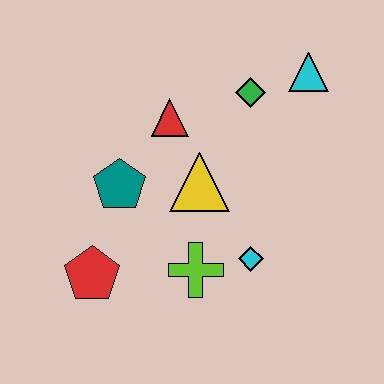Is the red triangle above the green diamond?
No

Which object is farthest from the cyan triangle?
The red pentagon is farthest from the cyan triangle.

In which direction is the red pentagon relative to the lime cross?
The red pentagon is to the left of the lime cross.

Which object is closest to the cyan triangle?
The green diamond is closest to the cyan triangle.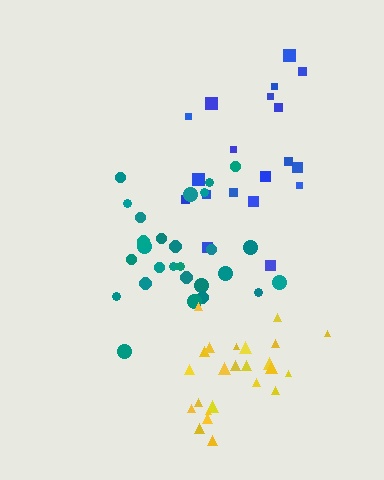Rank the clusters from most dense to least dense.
teal, yellow, blue.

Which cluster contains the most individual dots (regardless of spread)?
Teal (27).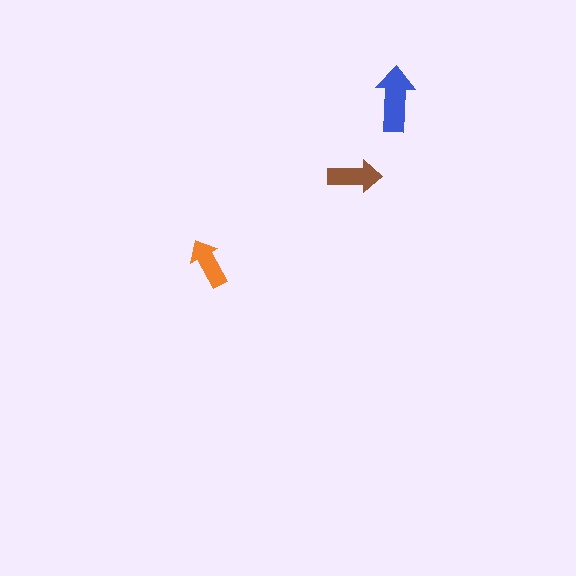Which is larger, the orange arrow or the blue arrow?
The blue one.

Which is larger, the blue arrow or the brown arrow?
The blue one.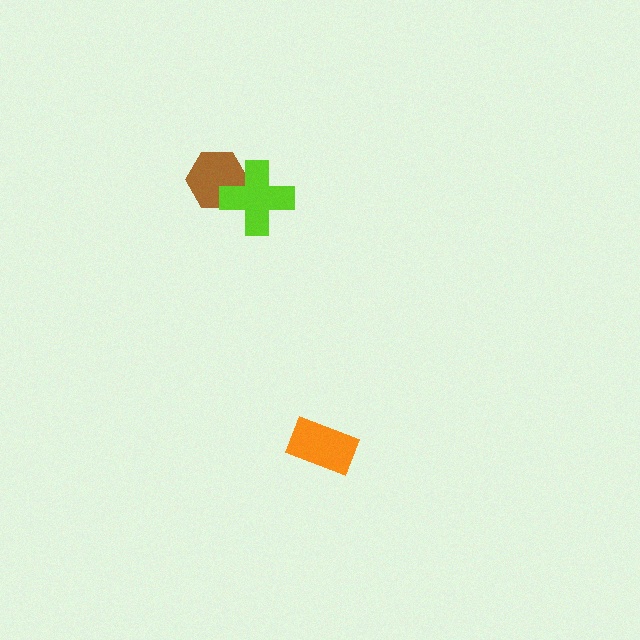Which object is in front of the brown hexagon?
The lime cross is in front of the brown hexagon.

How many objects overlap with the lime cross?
1 object overlaps with the lime cross.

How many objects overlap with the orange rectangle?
0 objects overlap with the orange rectangle.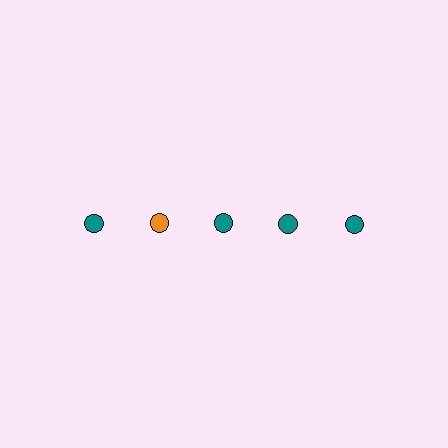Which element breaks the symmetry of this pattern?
The orange circle in the top row, second from left column breaks the symmetry. All other shapes are teal circles.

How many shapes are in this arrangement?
There are 5 shapes arranged in a grid pattern.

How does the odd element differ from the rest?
It has a different color: orange instead of teal.